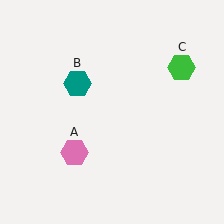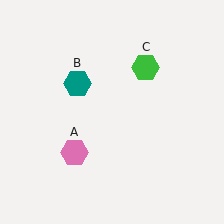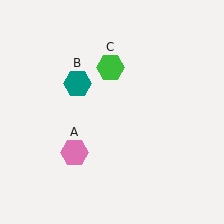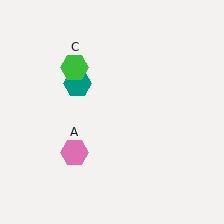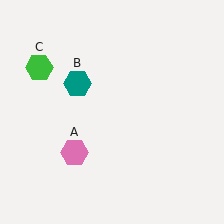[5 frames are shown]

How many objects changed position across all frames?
1 object changed position: green hexagon (object C).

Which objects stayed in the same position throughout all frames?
Pink hexagon (object A) and teal hexagon (object B) remained stationary.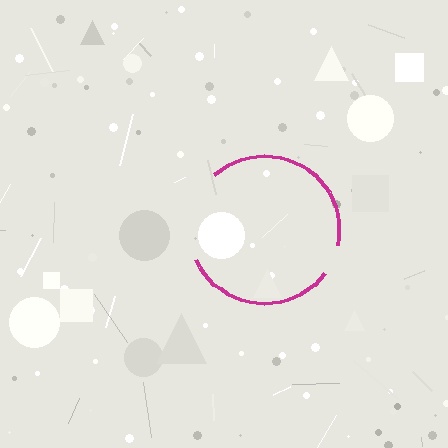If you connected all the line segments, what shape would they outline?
They would outline a circle.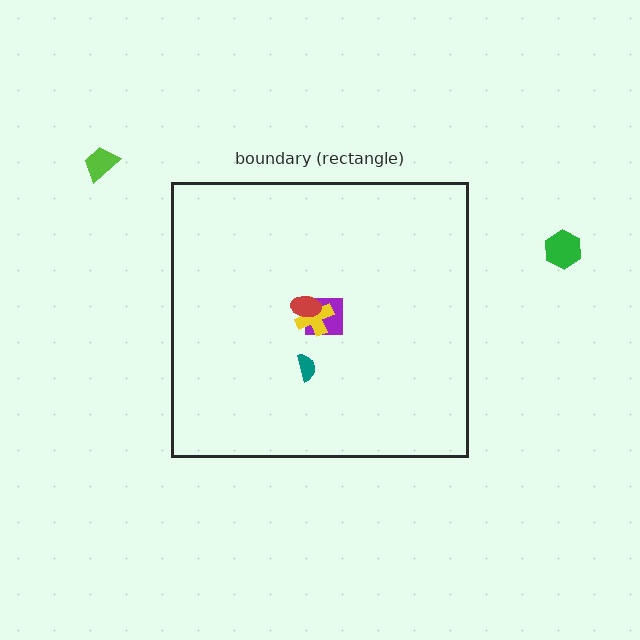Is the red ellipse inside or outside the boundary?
Inside.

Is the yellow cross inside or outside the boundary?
Inside.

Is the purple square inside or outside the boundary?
Inside.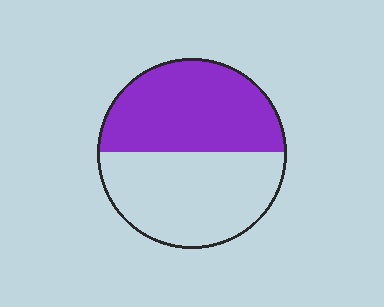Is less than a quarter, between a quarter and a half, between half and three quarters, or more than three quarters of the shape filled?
Between a quarter and a half.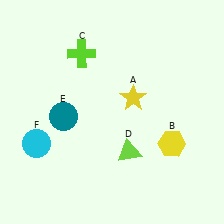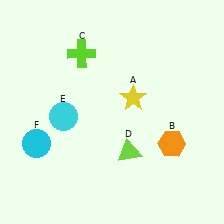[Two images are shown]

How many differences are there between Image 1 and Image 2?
There are 2 differences between the two images.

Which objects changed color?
B changed from yellow to orange. E changed from teal to cyan.